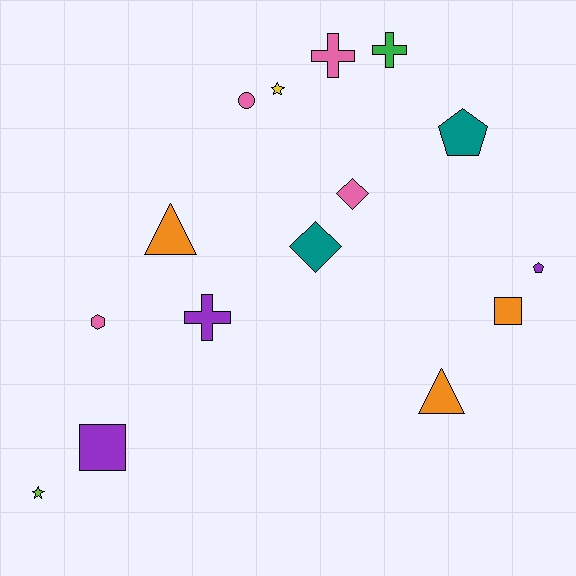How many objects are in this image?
There are 15 objects.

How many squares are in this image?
There are 2 squares.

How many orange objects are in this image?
There are 3 orange objects.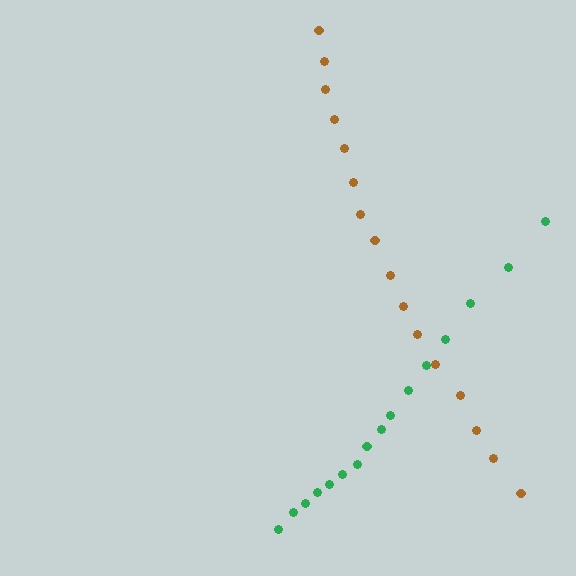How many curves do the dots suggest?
There are 2 distinct paths.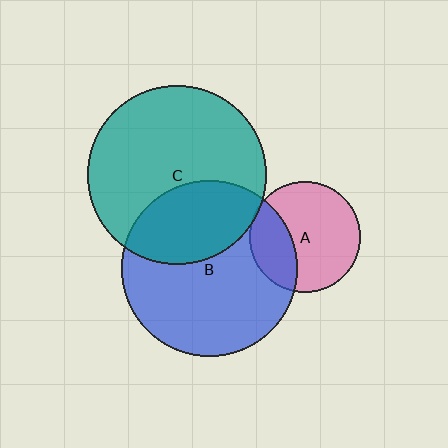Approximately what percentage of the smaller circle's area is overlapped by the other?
Approximately 35%.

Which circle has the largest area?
Circle C (teal).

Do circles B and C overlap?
Yes.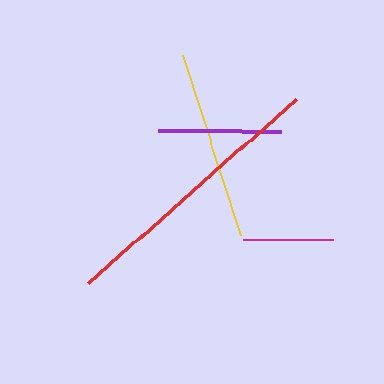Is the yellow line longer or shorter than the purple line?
The yellow line is longer than the purple line.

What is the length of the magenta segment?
The magenta segment is approximately 90 pixels long.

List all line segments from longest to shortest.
From longest to shortest: red, yellow, purple, magenta.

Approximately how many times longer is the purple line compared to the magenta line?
The purple line is approximately 1.4 times the length of the magenta line.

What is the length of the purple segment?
The purple segment is approximately 123 pixels long.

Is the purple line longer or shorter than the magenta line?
The purple line is longer than the magenta line.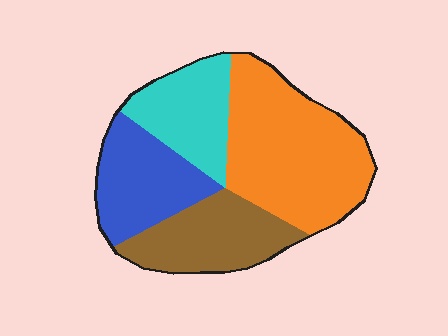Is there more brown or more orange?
Orange.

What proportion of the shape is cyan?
Cyan takes up about one fifth (1/5) of the shape.